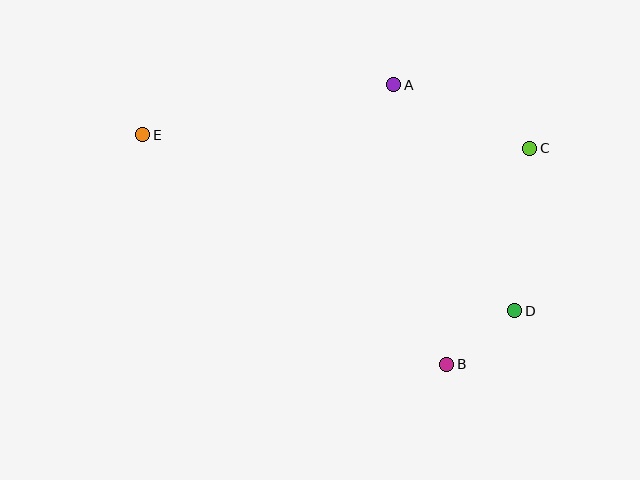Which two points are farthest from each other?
Points D and E are farthest from each other.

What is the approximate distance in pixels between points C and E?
The distance between C and E is approximately 387 pixels.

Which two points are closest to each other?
Points B and D are closest to each other.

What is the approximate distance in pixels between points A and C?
The distance between A and C is approximately 150 pixels.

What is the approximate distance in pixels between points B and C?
The distance between B and C is approximately 232 pixels.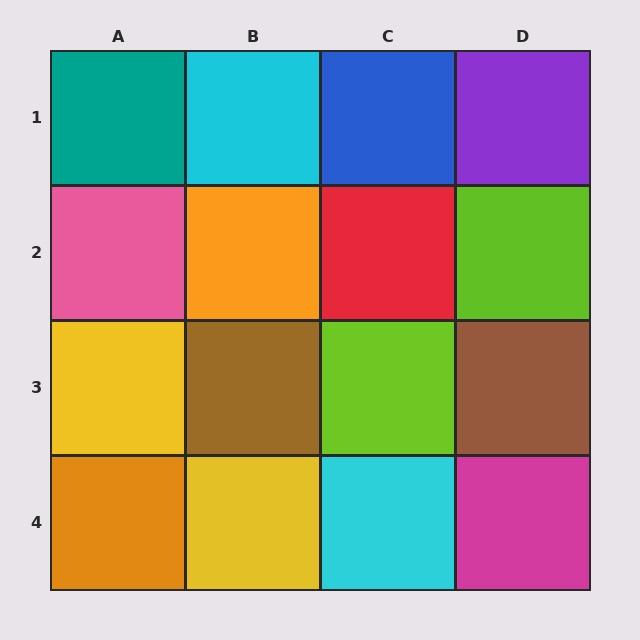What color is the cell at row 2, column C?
Red.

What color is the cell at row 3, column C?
Lime.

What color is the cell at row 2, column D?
Lime.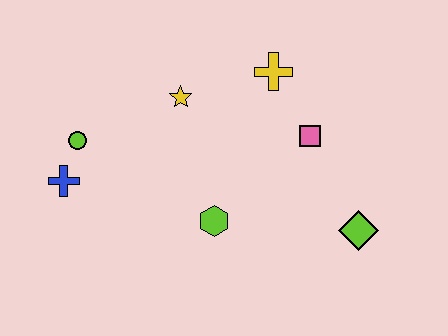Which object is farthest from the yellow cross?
The blue cross is farthest from the yellow cross.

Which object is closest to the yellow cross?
The pink square is closest to the yellow cross.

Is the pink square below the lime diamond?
No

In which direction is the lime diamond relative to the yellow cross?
The lime diamond is below the yellow cross.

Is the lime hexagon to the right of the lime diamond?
No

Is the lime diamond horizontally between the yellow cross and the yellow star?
No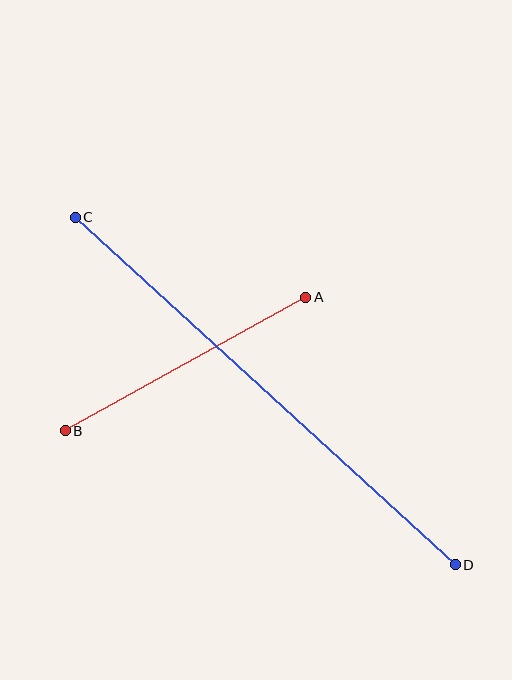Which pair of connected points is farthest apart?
Points C and D are farthest apart.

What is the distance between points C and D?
The distance is approximately 515 pixels.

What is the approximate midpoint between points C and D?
The midpoint is at approximately (265, 391) pixels.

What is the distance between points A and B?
The distance is approximately 275 pixels.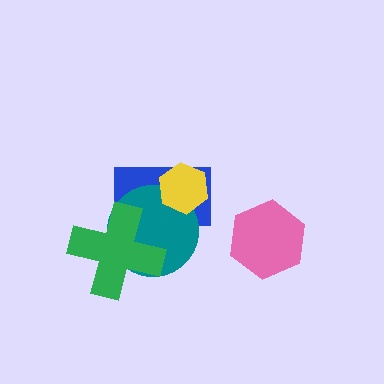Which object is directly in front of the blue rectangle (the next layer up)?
The teal circle is directly in front of the blue rectangle.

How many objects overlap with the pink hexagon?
0 objects overlap with the pink hexagon.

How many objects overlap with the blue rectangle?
3 objects overlap with the blue rectangle.